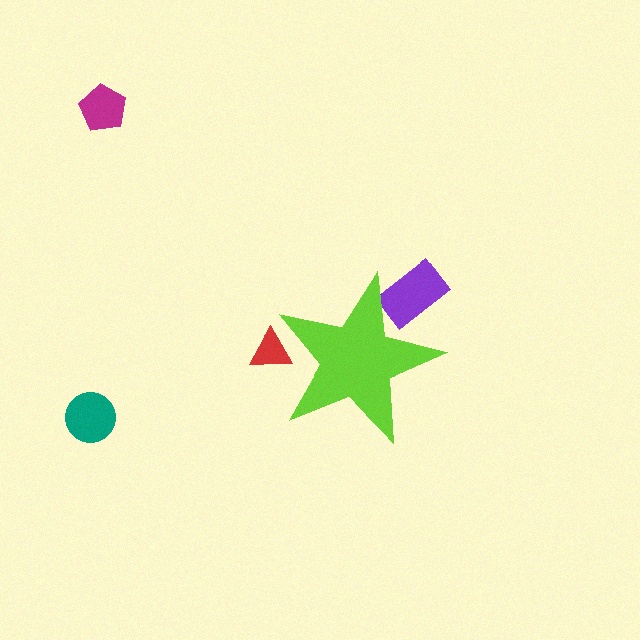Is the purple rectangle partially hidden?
Yes, the purple rectangle is partially hidden behind the lime star.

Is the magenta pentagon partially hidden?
No, the magenta pentagon is fully visible.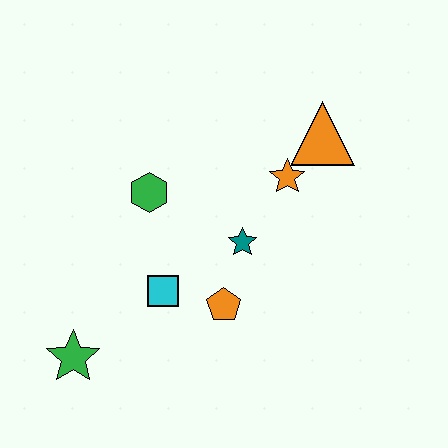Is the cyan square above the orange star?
No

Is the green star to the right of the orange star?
No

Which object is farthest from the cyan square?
The orange triangle is farthest from the cyan square.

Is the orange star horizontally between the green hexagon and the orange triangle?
Yes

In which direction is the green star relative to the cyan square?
The green star is to the left of the cyan square.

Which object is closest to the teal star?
The orange pentagon is closest to the teal star.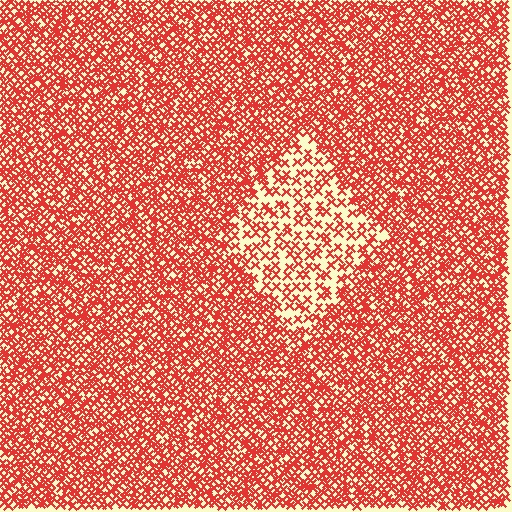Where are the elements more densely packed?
The elements are more densely packed outside the diamond boundary.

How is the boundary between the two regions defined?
The boundary is defined by a change in element density (approximately 2.2x ratio). All elements are the same color, size, and shape.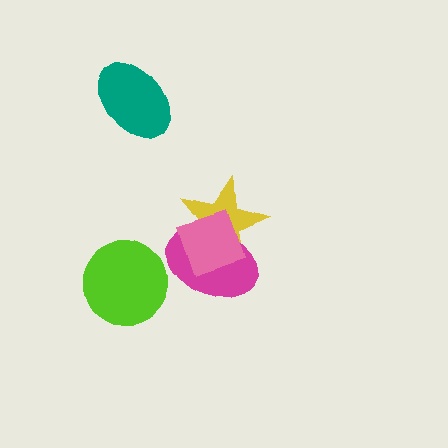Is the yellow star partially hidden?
Yes, it is partially covered by another shape.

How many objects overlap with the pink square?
2 objects overlap with the pink square.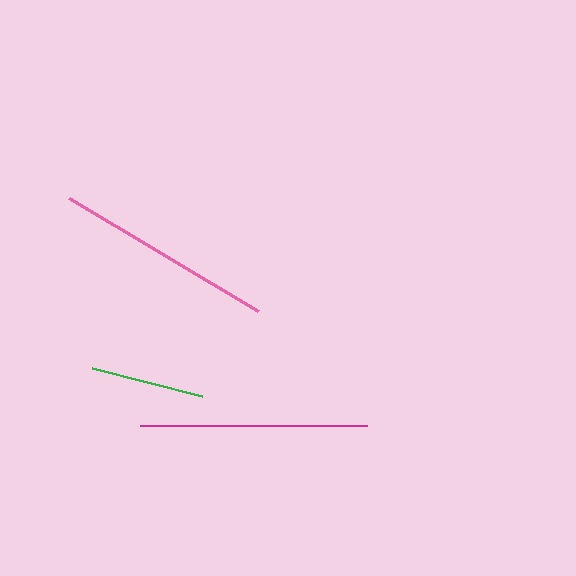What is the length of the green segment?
The green segment is approximately 113 pixels long.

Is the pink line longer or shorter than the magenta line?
The magenta line is longer than the pink line.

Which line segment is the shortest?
The green line is the shortest at approximately 113 pixels.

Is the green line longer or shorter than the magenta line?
The magenta line is longer than the green line.